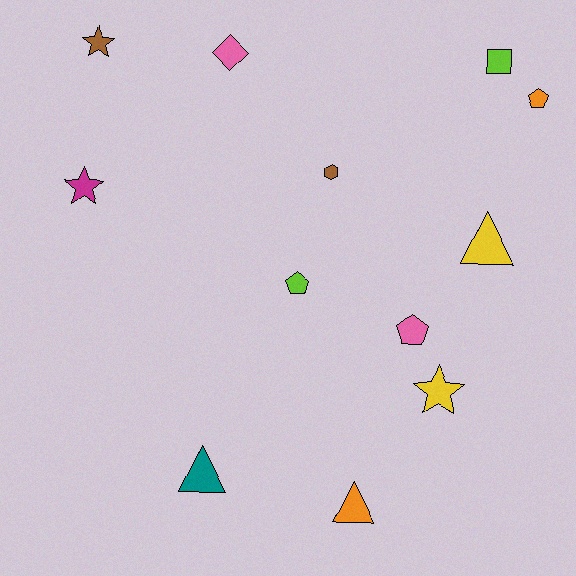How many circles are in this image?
There are no circles.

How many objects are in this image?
There are 12 objects.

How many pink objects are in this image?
There are 2 pink objects.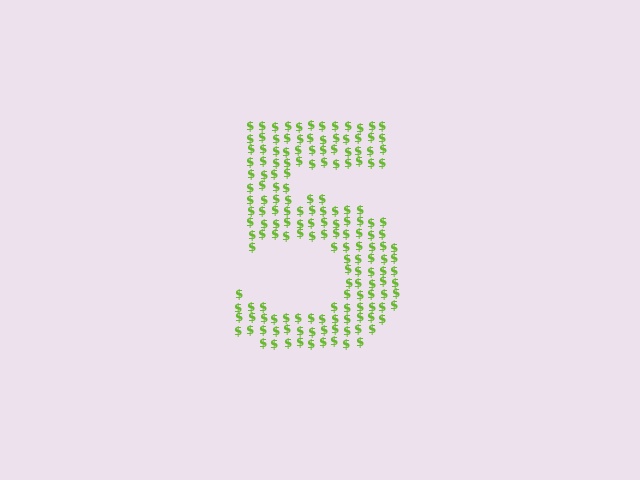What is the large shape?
The large shape is the digit 5.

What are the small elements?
The small elements are dollar signs.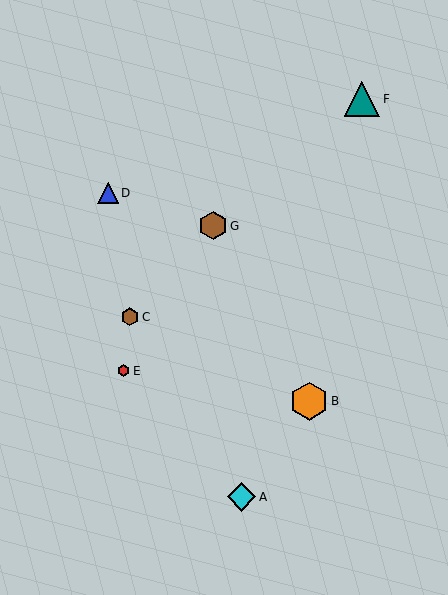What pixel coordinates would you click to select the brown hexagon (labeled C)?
Click at (130, 317) to select the brown hexagon C.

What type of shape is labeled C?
Shape C is a brown hexagon.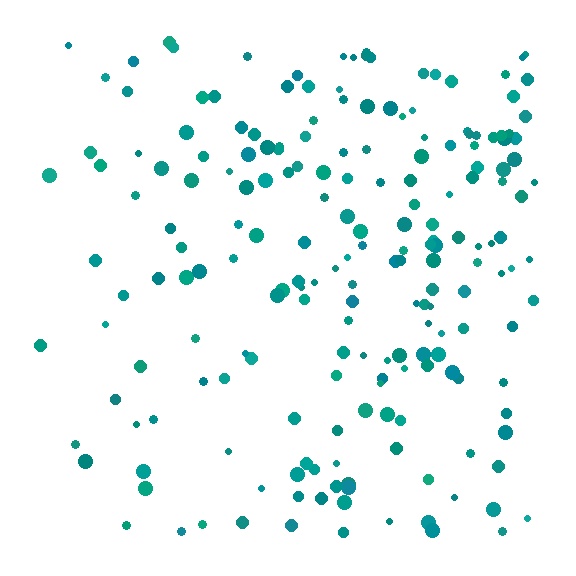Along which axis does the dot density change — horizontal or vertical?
Horizontal.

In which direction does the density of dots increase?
From left to right, with the right side densest.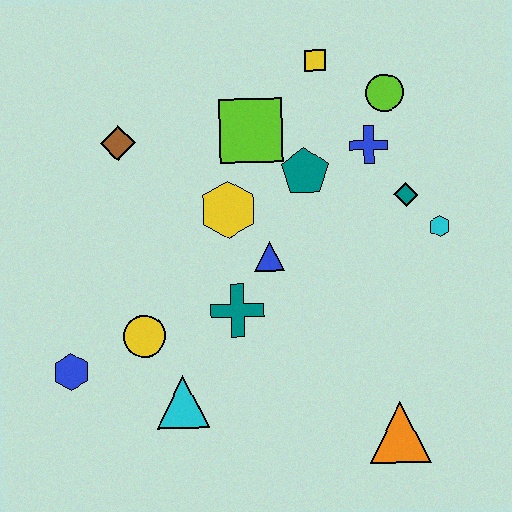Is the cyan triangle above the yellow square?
No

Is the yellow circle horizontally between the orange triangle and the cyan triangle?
No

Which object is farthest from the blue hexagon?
The lime circle is farthest from the blue hexagon.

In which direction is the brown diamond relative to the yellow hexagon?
The brown diamond is to the left of the yellow hexagon.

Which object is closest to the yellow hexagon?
The blue triangle is closest to the yellow hexagon.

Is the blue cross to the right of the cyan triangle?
Yes